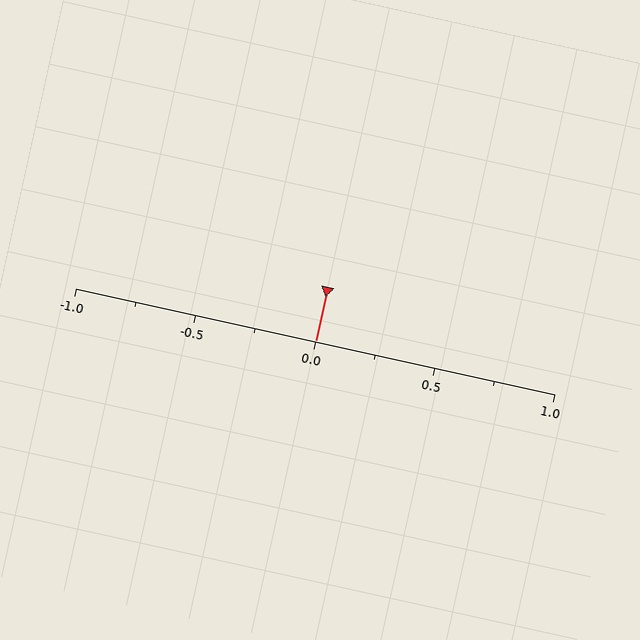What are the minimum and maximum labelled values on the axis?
The axis runs from -1.0 to 1.0.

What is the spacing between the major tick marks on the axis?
The major ticks are spaced 0.5 apart.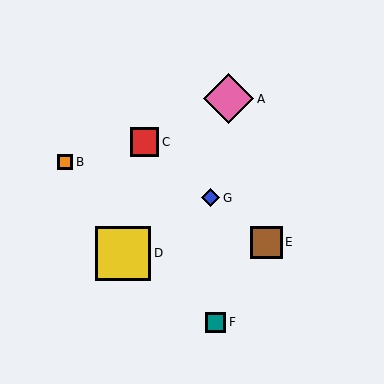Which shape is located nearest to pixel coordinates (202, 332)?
The teal square (labeled F) at (215, 322) is nearest to that location.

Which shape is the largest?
The yellow square (labeled D) is the largest.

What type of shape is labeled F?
Shape F is a teal square.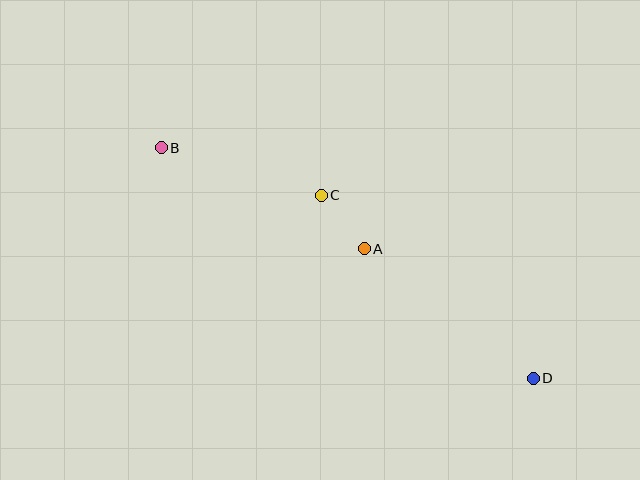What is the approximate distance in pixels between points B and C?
The distance between B and C is approximately 167 pixels.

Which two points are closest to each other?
Points A and C are closest to each other.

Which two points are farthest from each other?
Points B and D are farthest from each other.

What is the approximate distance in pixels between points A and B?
The distance between A and B is approximately 227 pixels.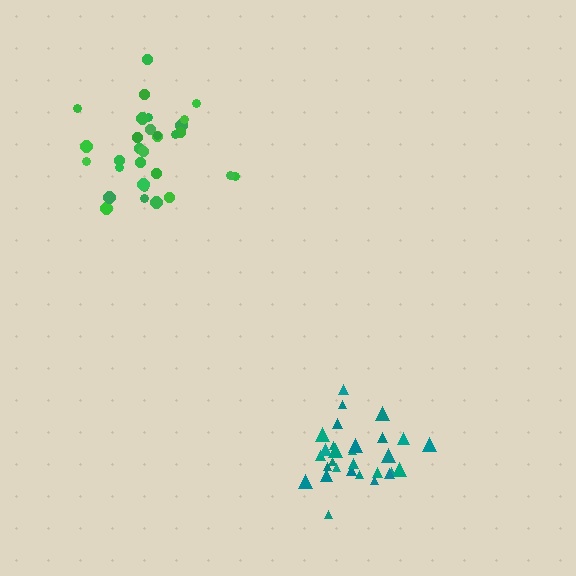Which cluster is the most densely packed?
Teal.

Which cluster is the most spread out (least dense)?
Green.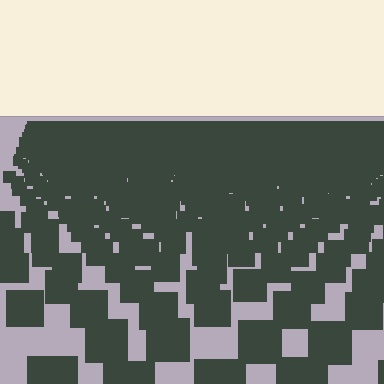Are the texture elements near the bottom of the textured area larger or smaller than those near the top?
Larger. Near the bottom, elements are closer to the viewer and appear at a bigger on-screen size.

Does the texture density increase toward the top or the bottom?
Density increases toward the top.